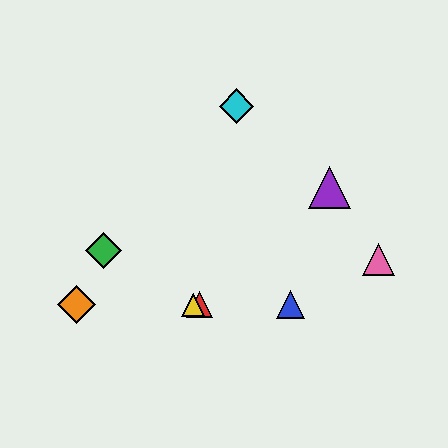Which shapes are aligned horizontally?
The red triangle, the blue triangle, the yellow triangle, the orange diamond are aligned horizontally.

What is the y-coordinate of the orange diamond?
The orange diamond is at y≈305.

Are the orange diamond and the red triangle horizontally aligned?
Yes, both are at y≈305.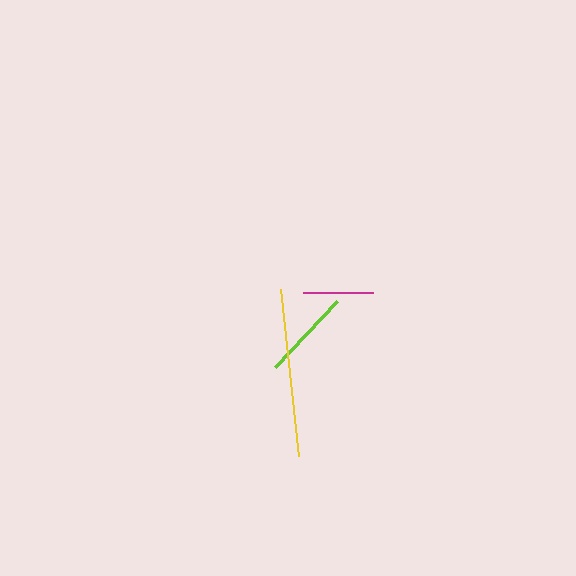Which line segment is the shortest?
The magenta line is the shortest at approximately 70 pixels.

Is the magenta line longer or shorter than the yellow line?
The yellow line is longer than the magenta line.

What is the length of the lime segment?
The lime segment is approximately 91 pixels long.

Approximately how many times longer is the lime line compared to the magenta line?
The lime line is approximately 1.3 times the length of the magenta line.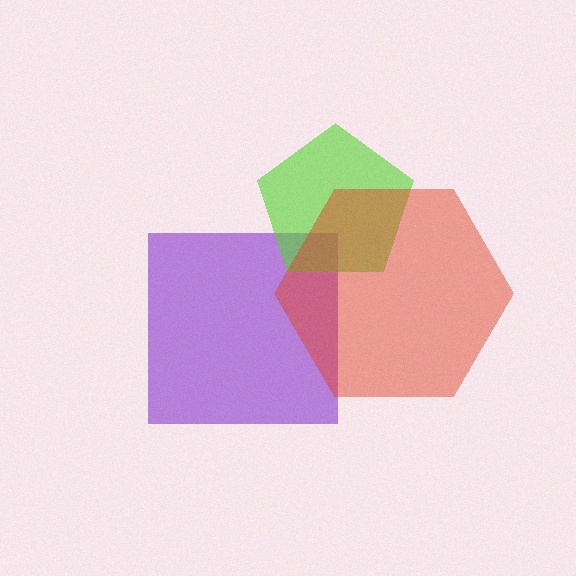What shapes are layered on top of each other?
The layered shapes are: a purple square, a lime pentagon, a red hexagon.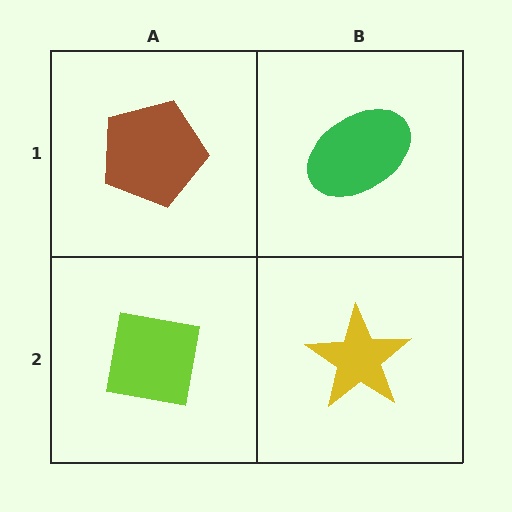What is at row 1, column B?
A green ellipse.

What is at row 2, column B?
A yellow star.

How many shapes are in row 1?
2 shapes.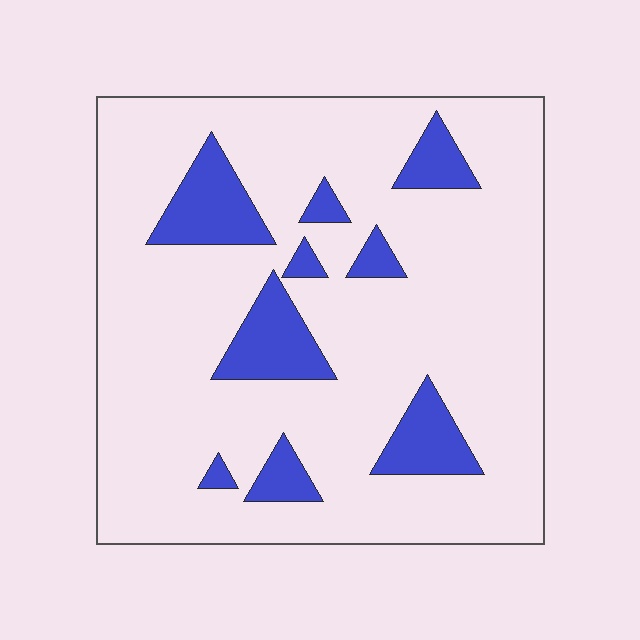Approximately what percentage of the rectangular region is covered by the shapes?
Approximately 15%.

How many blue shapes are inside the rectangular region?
9.